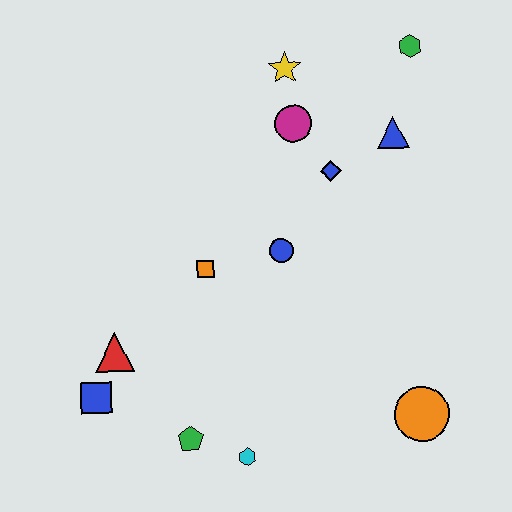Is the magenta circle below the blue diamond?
No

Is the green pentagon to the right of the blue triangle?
No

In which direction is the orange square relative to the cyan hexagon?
The orange square is above the cyan hexagon.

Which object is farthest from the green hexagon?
The blue square is farthest from the green hexagon.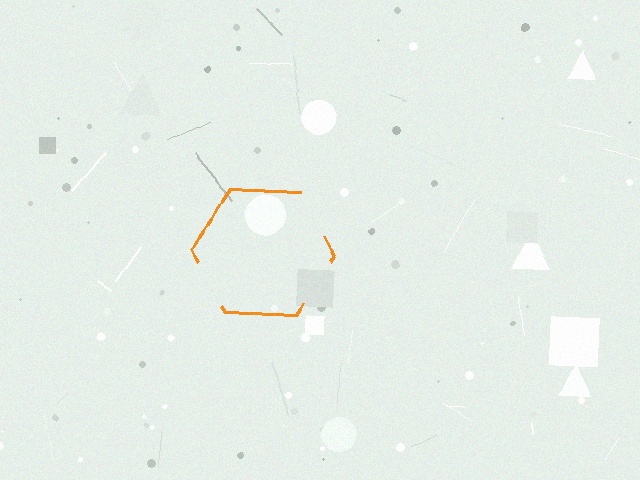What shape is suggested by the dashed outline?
The dashed outline suggests a hexagon.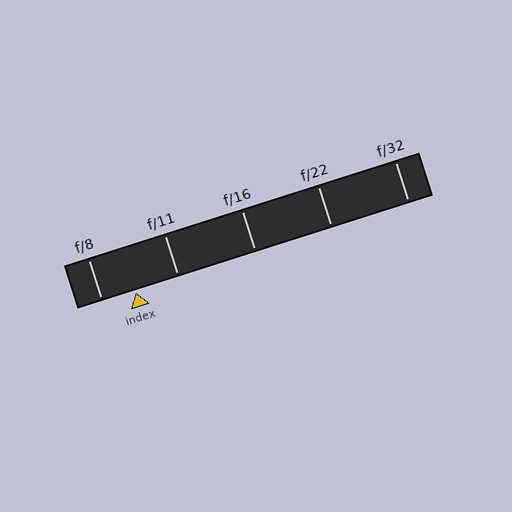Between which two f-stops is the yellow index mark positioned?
The index mark is between f/8 and f/11.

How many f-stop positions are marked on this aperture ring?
There are 5 f-stop positions marked.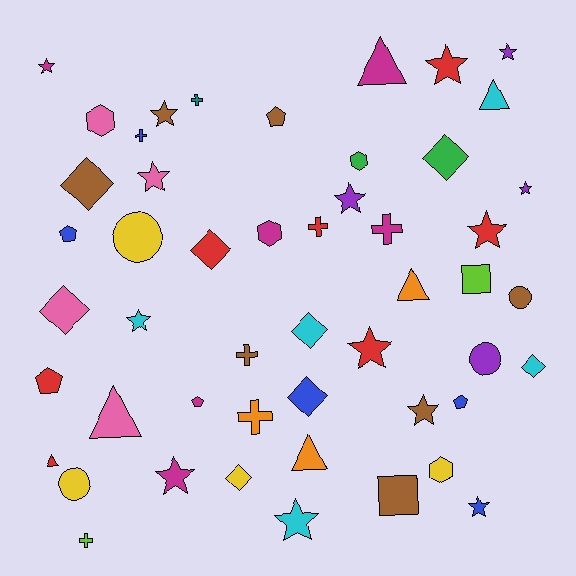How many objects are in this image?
There are 50 objects.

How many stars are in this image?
There are 14 stars.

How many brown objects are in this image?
There are 7 brown objects.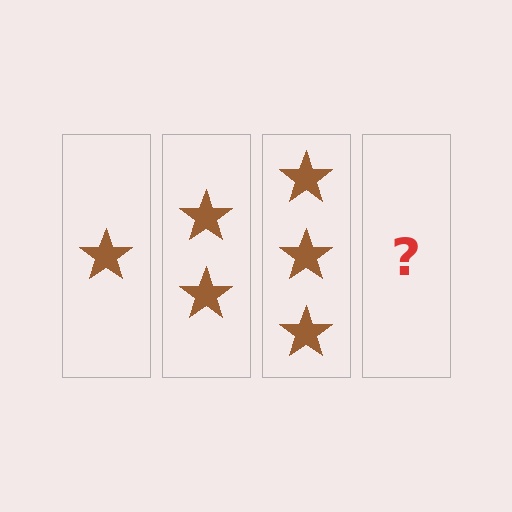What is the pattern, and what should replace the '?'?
The pattern is that each step adds one more star. The '?' should be 4 stars.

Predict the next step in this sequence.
The next step is 4 stars.